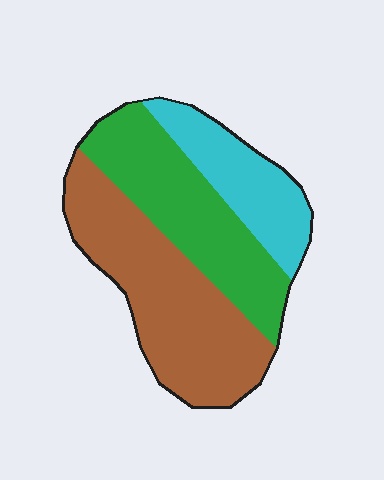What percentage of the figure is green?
Green takes up about one third (1/3) of the figure.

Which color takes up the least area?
Cyan, at roughly 20%.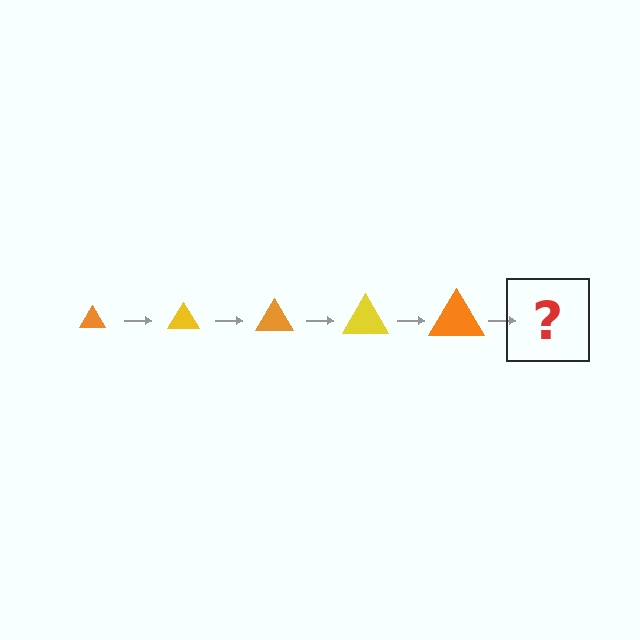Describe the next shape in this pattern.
It should be a yellow triangle, larger than the previous one.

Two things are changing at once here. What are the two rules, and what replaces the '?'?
The two rules are that the triangle grows larger each step and the color cycles through orange and yellow. The '?' should be a yellow triangle, larger than the previous one.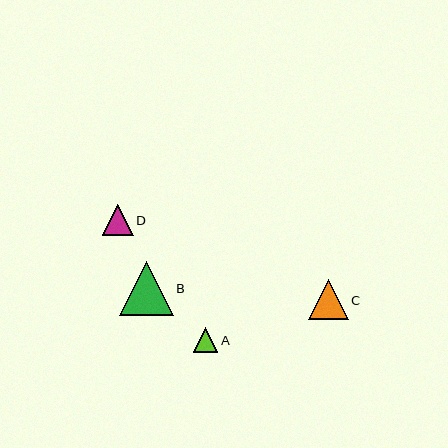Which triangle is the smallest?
Triangle A is the smallest with a size of approximately 25 pixels.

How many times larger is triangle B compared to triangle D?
Triangle B is approximately 1.7 times the size of triangle D.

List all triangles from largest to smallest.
From largest to smallest: B, C, D, A.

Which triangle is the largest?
Triangle B is the largest with a size of approximately 54 pixels.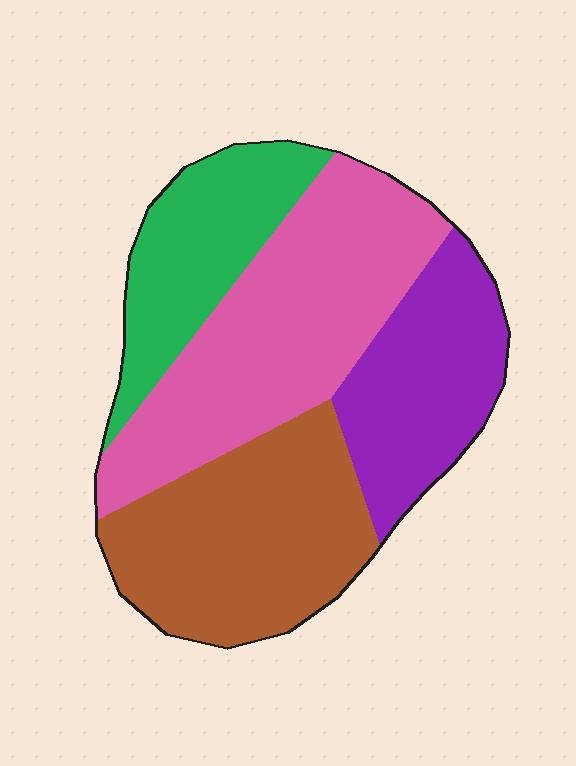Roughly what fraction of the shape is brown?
Brown covers around 30% of the shape.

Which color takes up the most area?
Pink, at roughly 35%.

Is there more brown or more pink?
Pink.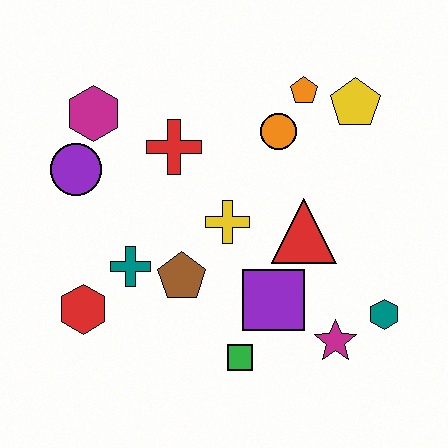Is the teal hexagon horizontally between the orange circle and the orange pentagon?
No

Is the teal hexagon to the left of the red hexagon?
No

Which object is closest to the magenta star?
The teal hexagon is closest to the magenta star.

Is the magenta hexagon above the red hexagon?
Yes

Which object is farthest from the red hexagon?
The yellow pentagon is farthest from the red hexagon.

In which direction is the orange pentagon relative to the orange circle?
The orange pentagon is above the orange circle.